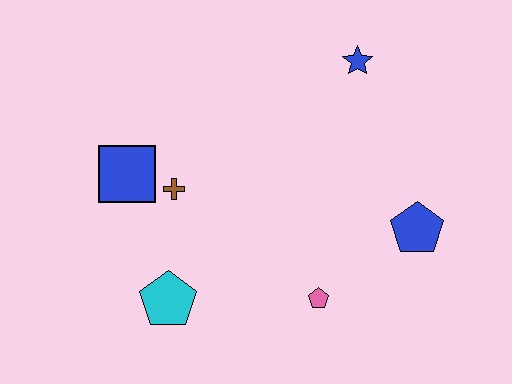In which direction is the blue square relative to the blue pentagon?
The blue square is to the left of the blue pentagon.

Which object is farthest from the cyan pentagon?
The blue star is farthest from the cyan pentagon.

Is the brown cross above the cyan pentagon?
Yes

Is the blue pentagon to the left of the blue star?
No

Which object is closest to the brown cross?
The blue square is closest to the brown cross.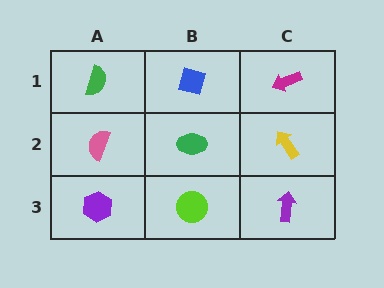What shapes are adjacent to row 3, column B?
A green ellipse (row 2, column B), a purple hexagon (row 3, column A), a purple arrow (row 3, column C).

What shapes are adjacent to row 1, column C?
A yellow arrow (row 2, column C), a blue square (row 1, column B).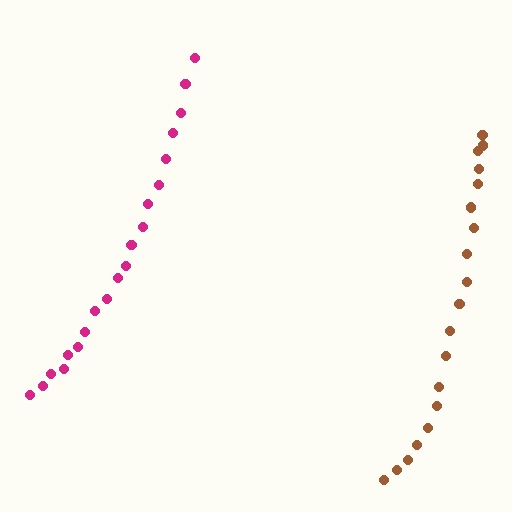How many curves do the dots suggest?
There are 2 distinct paths.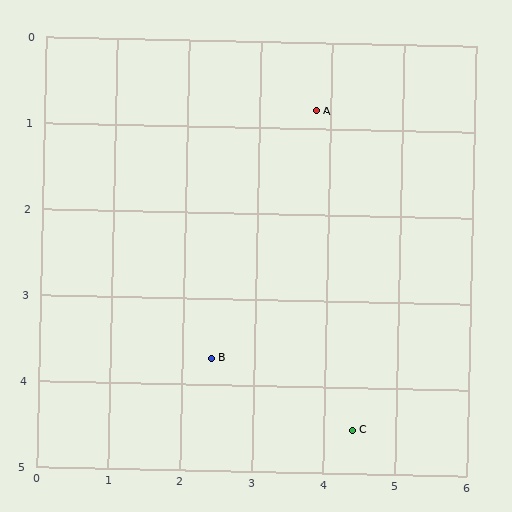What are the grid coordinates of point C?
Point C is at approximately (4.4, 4.5).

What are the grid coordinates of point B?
Point B is at approximately (2.4, 3.7).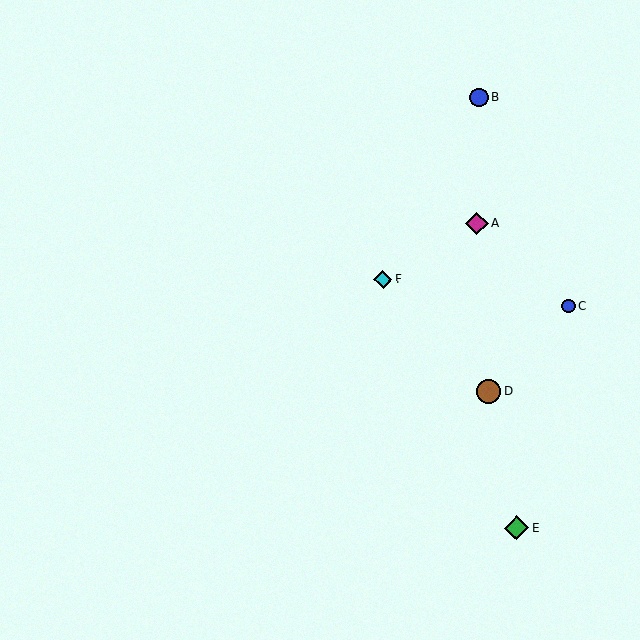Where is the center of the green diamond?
The center of the green diamond is at (516, 528).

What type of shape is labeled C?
Shape C is a blue circle.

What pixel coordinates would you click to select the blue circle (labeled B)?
Click at (479, 97) to select the blue circle B.